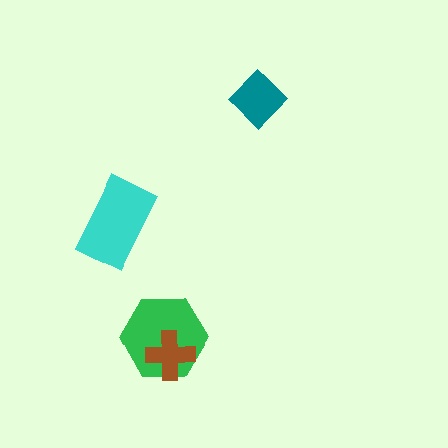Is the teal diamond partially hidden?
No, no other shape covers it.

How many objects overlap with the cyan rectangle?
0 objects overlap with the cyan rectangle.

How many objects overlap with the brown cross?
1 object overlaps with the brown cross.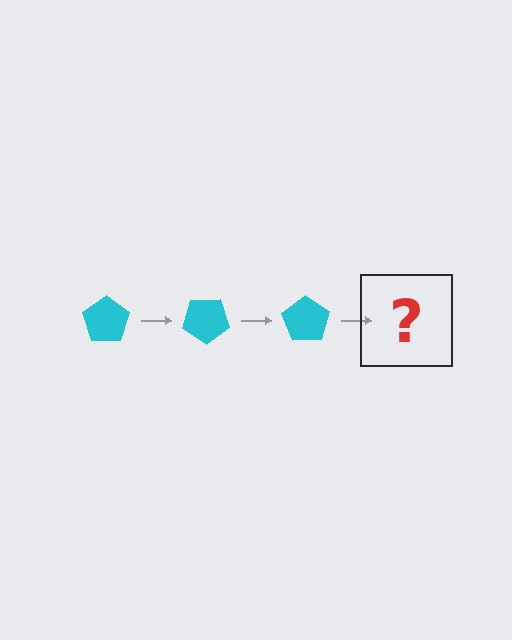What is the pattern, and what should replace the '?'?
The pattern is that the pentagon rotates 35 degrees each step. The '?' should be a cyan pentagon rotated 105 degrees.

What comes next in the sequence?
The next element should be a cyan pentagon rotated 105 degrees.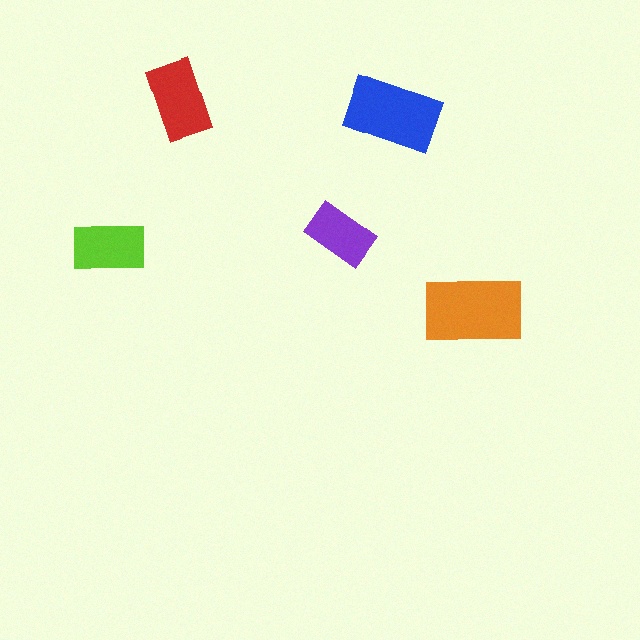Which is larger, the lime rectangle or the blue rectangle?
The blue one.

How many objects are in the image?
There are 5 objects in the image.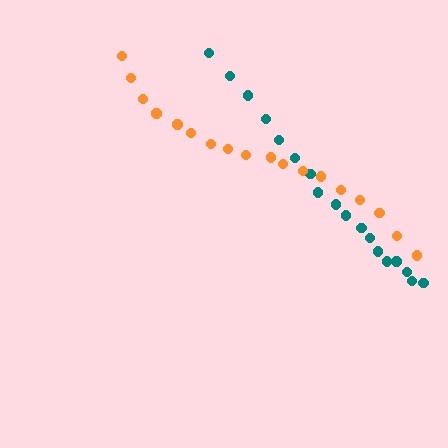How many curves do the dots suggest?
There are 2 distinct paths.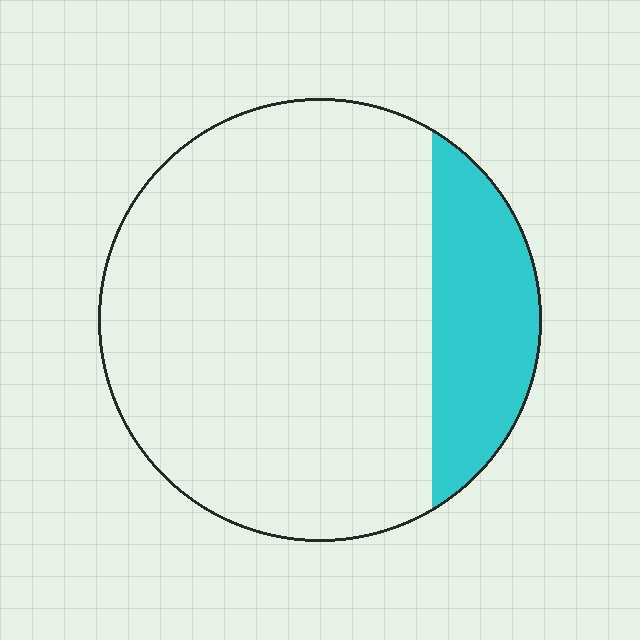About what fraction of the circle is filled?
About one fifth (1/5).